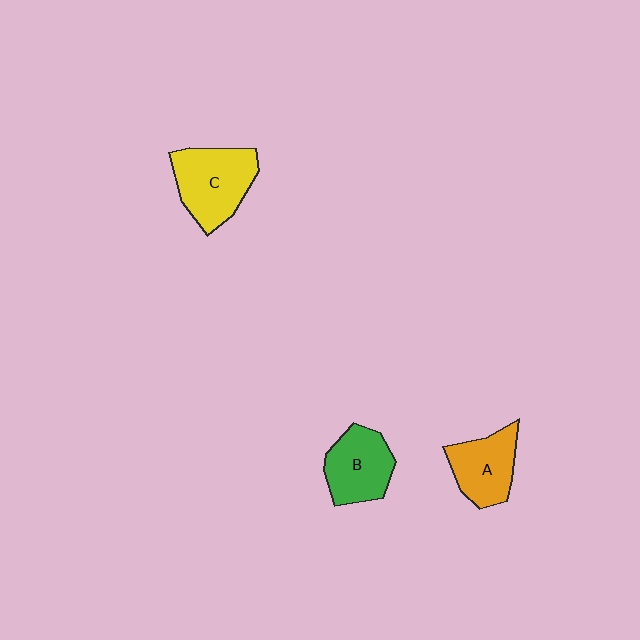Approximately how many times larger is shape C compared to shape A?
Approximately 1.3 times.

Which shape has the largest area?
Shape C (yellow).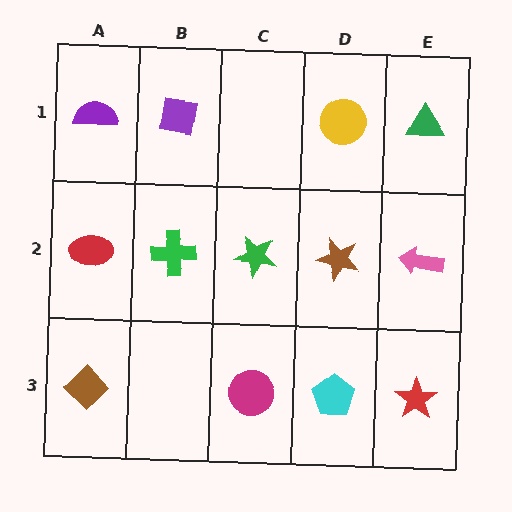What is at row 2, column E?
A pink arrow.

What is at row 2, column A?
A red ellipse.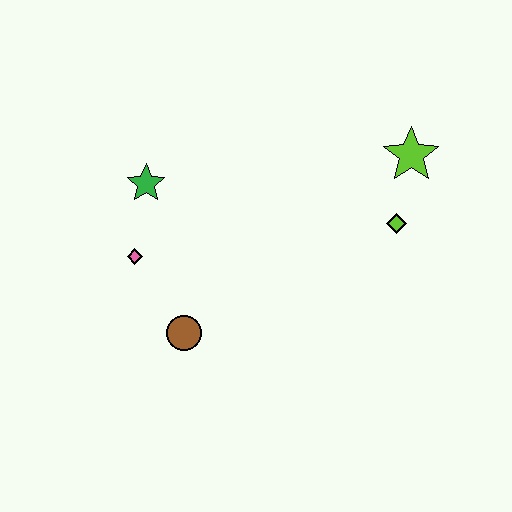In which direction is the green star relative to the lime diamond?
The green star is to the left of the lime diamond.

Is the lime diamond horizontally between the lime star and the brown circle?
Yes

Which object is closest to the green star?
The pink diamond is closest to the green star.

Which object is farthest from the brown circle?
The lime star is farthest from the brown circle.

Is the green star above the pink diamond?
Yes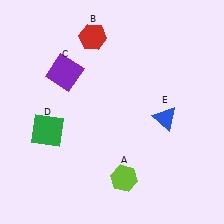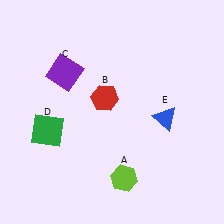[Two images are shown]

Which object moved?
The red hexagon (B) moved down.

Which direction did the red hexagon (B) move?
The red hexagon (B) moved down.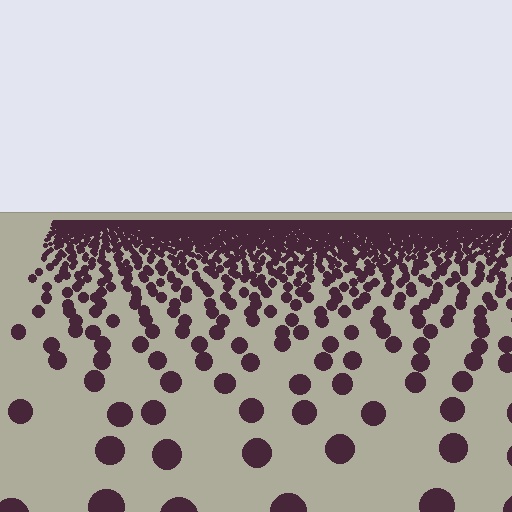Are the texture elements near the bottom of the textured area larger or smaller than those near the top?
Larger. Near the bottom, elements are closer to the viewer and appear at a bigger on-screen size.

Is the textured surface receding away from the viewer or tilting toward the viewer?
The surface is receding away from the viewer. Texture elements get smaller and denser toward the top.